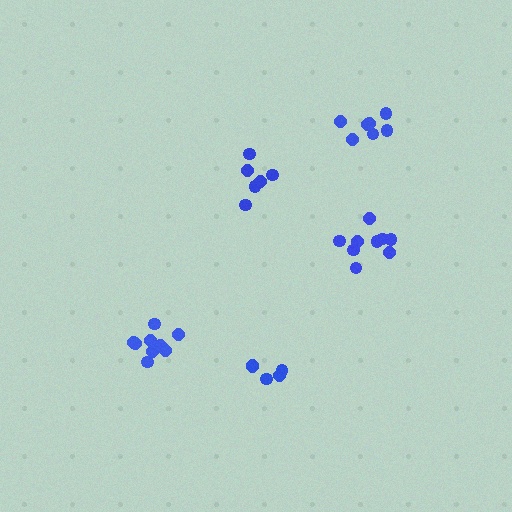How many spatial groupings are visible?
There are 5 spatial groupings.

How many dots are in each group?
Group 1: 9 dots, Group 2: 6 dots, Group 3: 5 dots, Group 4: 7 dots, Group 5: 9 dots (36 total).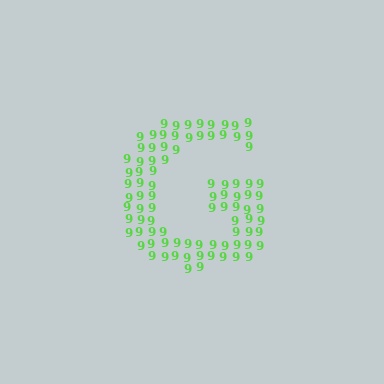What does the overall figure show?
The overall figure shows the letter G.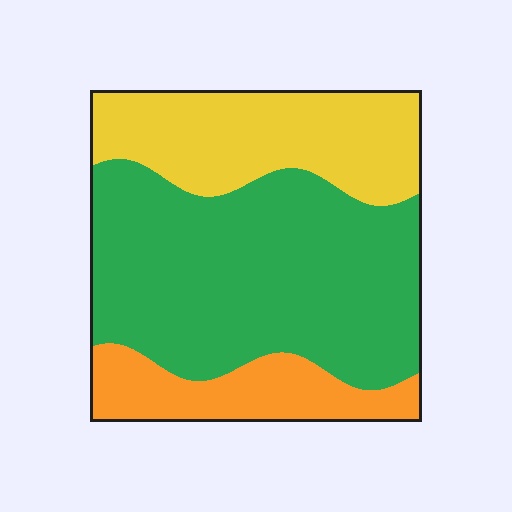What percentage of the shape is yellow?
Yellow takes up about one quarter (1/4) of the shape.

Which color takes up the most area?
Green, at roughly 55%.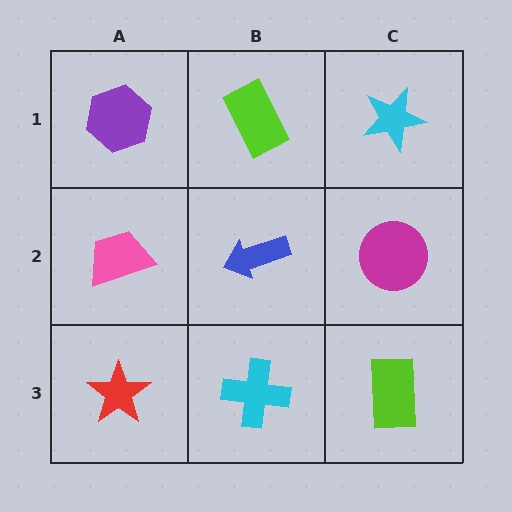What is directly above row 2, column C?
A cyan star.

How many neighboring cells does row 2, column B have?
4.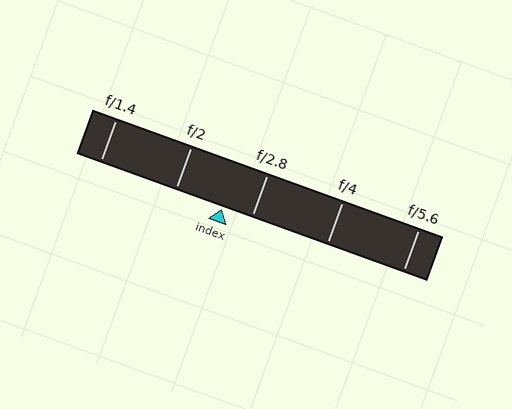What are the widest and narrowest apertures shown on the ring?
The widest aperture shown is f/1.4 and the narrowest is f/5.6.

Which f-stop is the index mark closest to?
The index mark is closest to f/2.8.